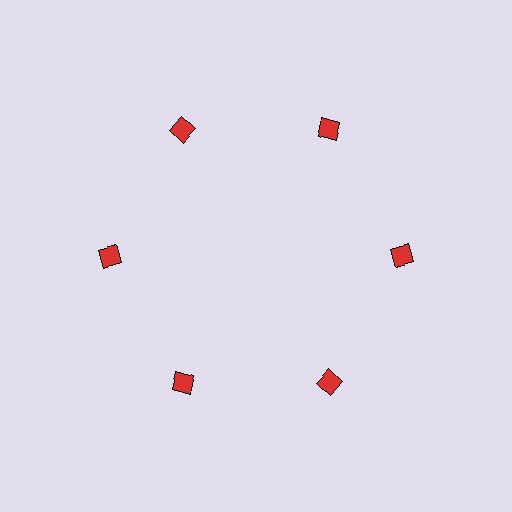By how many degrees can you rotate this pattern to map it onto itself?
The pattern maps onto itself every 60 degrees of rotation.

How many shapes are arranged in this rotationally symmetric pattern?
There are 6 shapes, arranged in 6 groups of 1.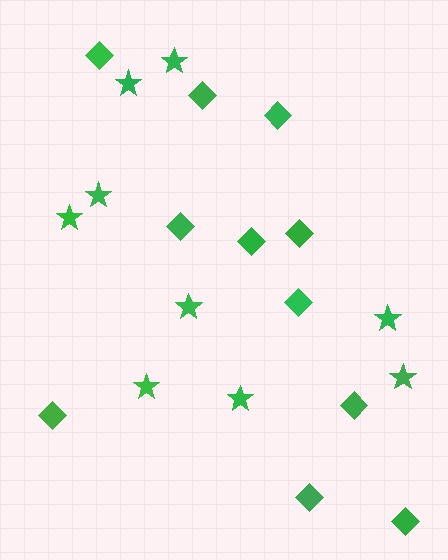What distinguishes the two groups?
There are 2 groups: one group of stars (9) and one group of diamonds (11).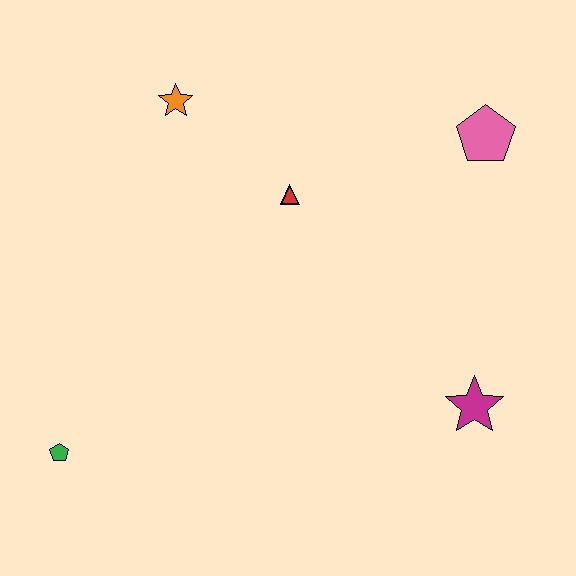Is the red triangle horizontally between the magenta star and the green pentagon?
Yes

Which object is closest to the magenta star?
The pink pentagon is closest to the magenta star.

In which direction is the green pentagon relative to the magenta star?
The green pentagon is to the left of the magenta star.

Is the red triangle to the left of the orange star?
No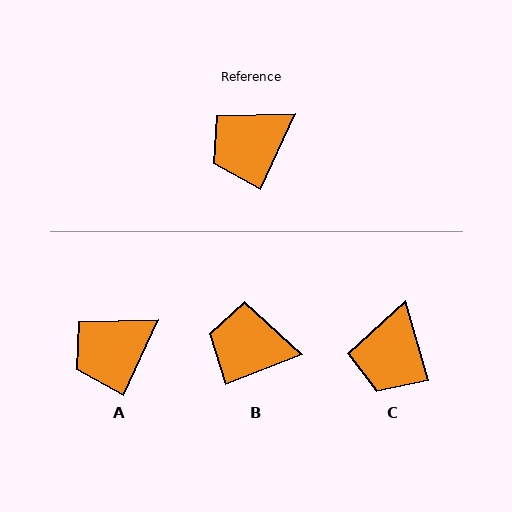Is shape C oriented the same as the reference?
No, it is off by about 41 degrees.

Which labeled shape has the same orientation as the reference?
A.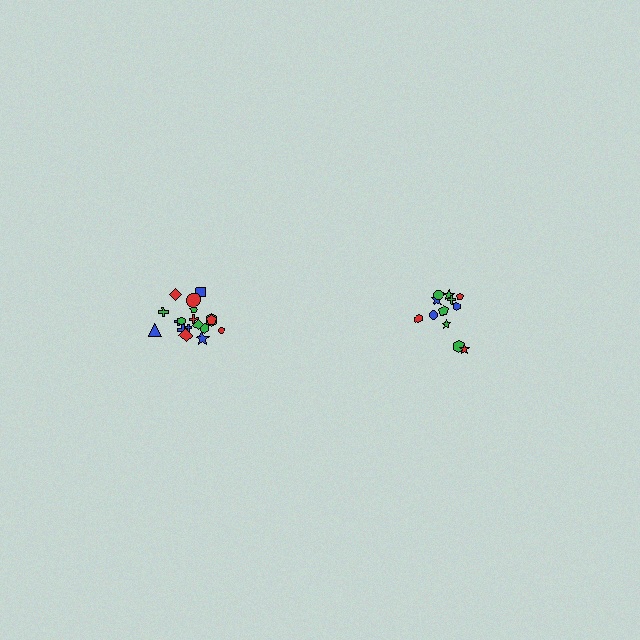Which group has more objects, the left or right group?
The left group.